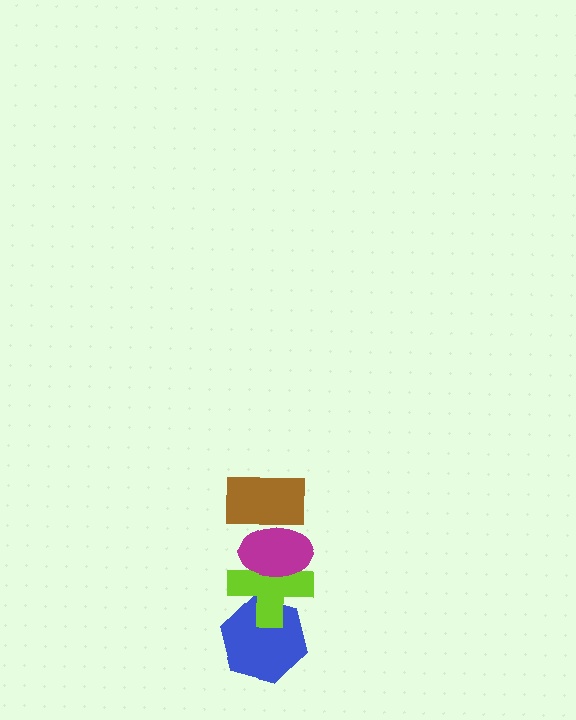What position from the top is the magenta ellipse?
The magenta ellipse is 2nd from the top.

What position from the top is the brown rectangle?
The brown rectangle is 1st from the top.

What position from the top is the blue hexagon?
The blue hexagon is 4th from the top.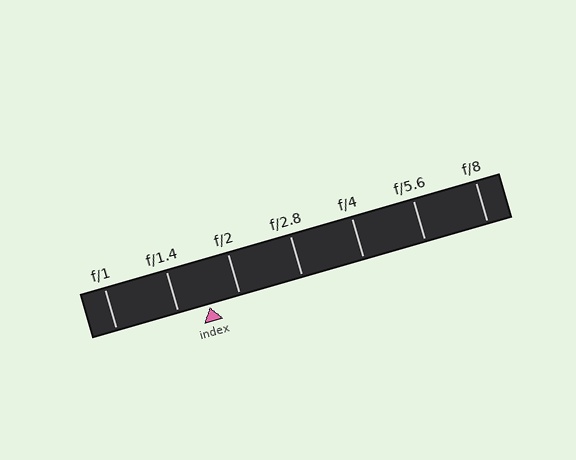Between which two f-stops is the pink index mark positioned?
The index mark is between f/1.4 and f/2.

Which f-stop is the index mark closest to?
The index mark is closest to f/2.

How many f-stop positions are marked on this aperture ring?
There are 7 f-stop positions marked.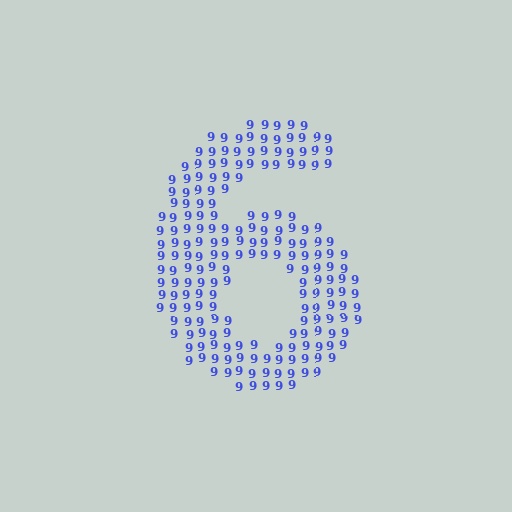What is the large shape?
The large shape is the digit 6.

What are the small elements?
The small elements are digit 9's.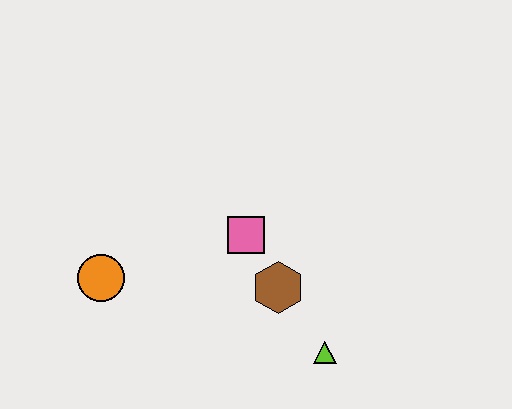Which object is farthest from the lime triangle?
The orange circle is farthest from the lime triangle.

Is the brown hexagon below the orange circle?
Yes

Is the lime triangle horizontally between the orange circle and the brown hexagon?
No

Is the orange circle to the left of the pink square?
Yes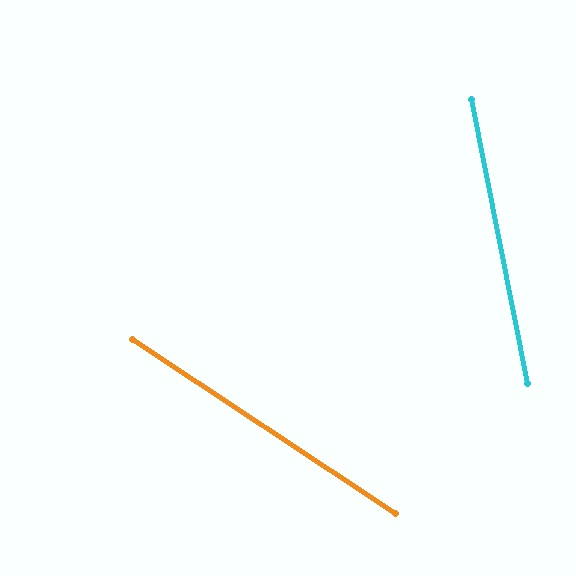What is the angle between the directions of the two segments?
Approximately 45 degrees.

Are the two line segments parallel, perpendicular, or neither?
Neither parallel nor perpendicular — they differ by about 45°.